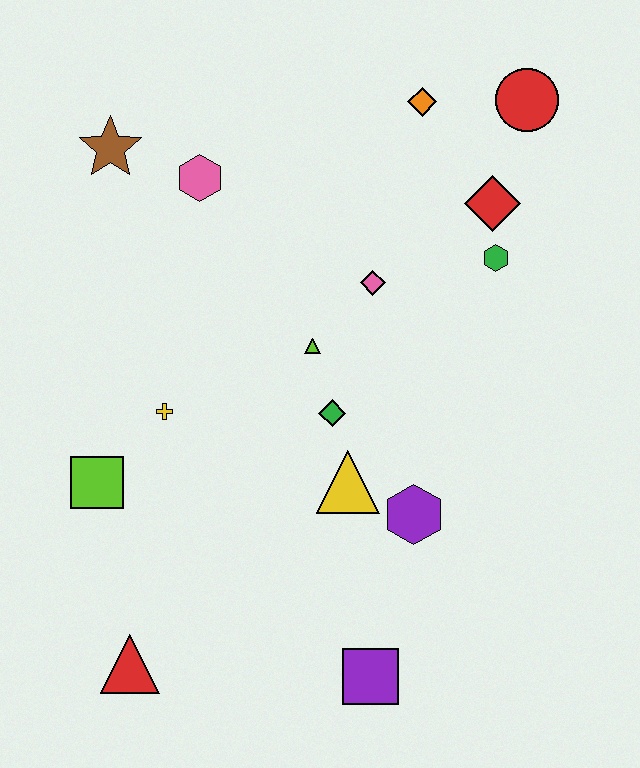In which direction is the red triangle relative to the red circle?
The red triangle is below the red circle.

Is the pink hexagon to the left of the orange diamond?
Yes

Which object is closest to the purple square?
The purple hexagon is closest to the purple square.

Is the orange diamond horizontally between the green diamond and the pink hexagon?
No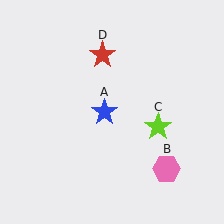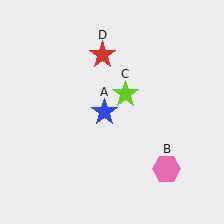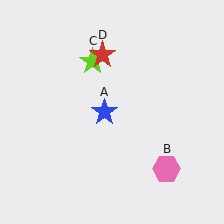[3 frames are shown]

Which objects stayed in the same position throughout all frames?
Blue star (object A) and pink hexagon (object B) and red star (object D) remained stationary.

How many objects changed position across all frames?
1 object changed position: lime star (object C).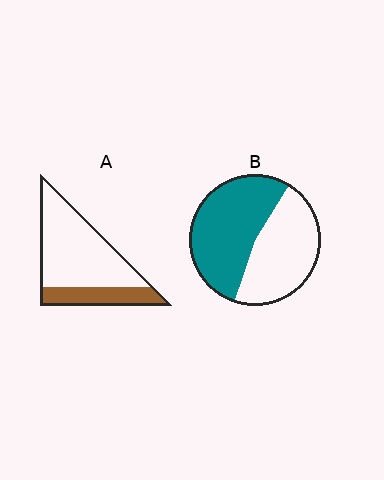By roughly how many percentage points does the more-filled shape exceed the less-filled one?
By roughly 25 percentage points (B over A).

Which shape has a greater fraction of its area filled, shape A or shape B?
Shape B.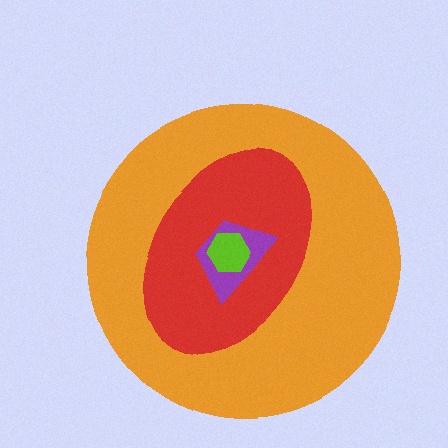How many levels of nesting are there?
4.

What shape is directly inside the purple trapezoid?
The lime hexagon.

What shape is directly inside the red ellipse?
The purple trapezoid.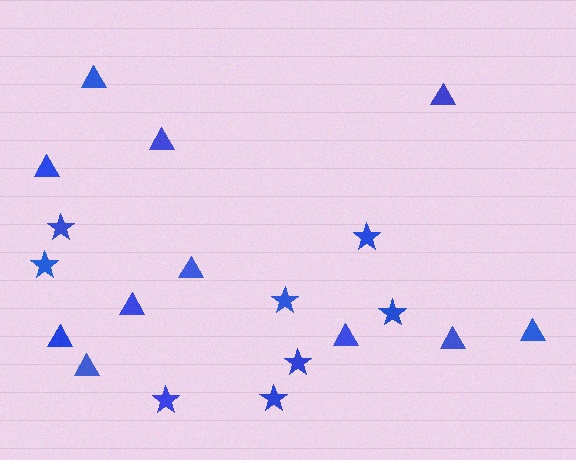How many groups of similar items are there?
There are 2 groups: one group of triangles (11) and one group of stars (8).